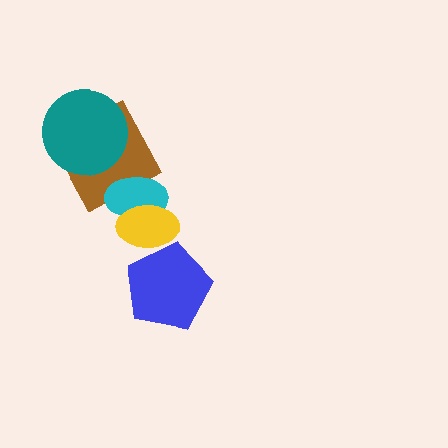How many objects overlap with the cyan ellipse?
2 objects overlap with the cyan ellipse.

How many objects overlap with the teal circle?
1 object overlaps with the teal circle.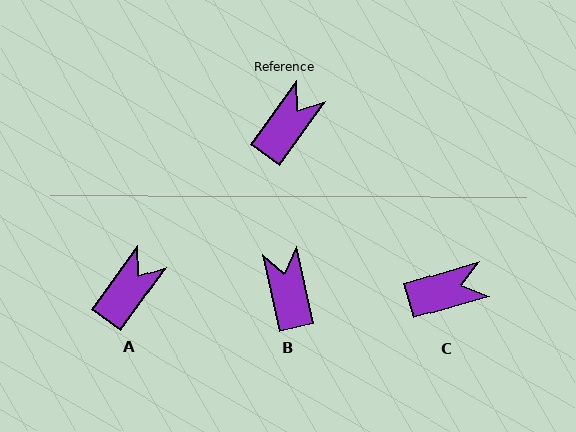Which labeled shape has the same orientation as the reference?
A.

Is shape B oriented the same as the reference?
No, it is off by about 48 degrees.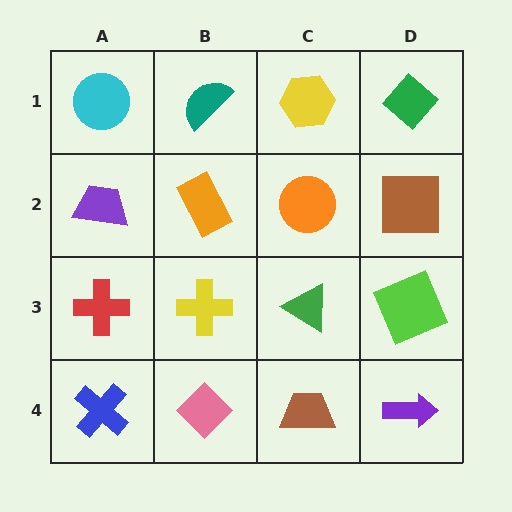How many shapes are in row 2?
4 shapes.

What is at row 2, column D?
A brown square.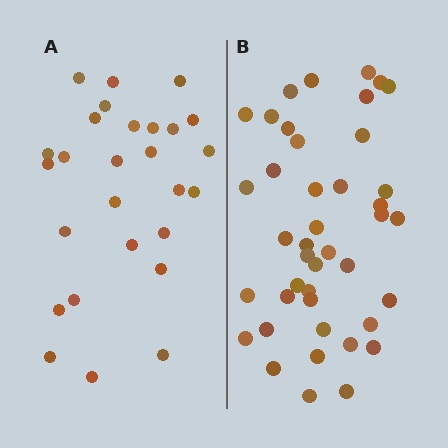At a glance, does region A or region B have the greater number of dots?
Region B (the right region) has more dots.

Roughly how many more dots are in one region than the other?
Region B has approximately 15 more dots than region A.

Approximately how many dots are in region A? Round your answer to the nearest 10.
About 30 dots. (The exact count is 27, which rounds to 30.)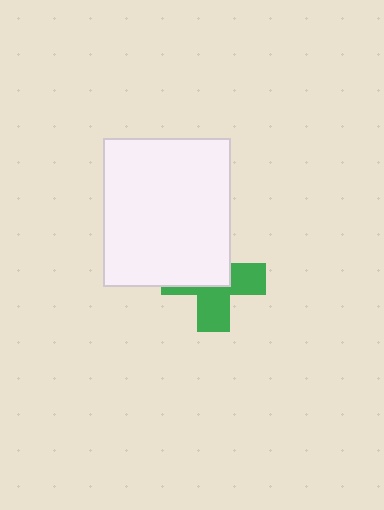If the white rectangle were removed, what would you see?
You would see the complete green cross.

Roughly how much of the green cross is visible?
About half of it is visible (roughly 50%).